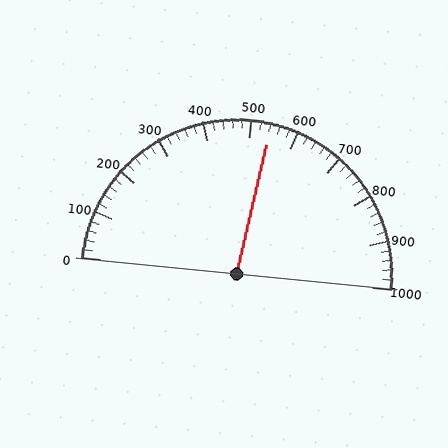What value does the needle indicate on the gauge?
The needle indicates approximately 540.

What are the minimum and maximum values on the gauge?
The gauge ranges from 0 to 1000.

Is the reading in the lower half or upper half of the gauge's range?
The reading is in the upper half of the range (0 to 1000).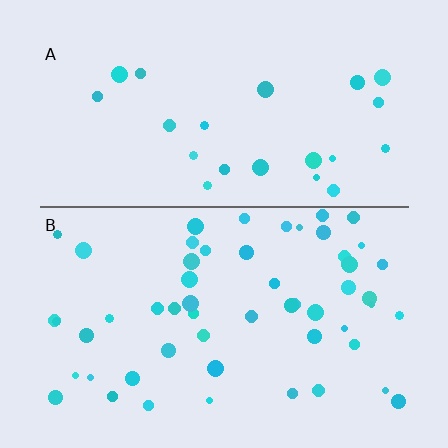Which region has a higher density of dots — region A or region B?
B (the bottom).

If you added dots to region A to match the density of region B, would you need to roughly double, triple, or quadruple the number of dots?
Approximately double.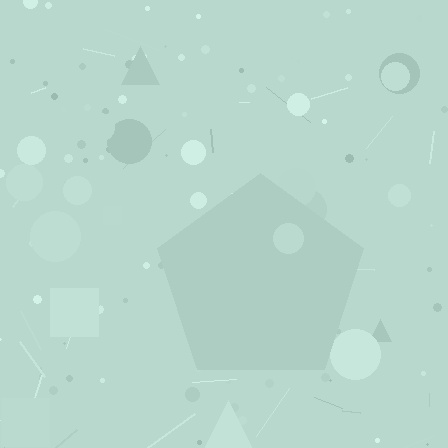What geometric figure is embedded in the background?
A pentagon is embedded in the background.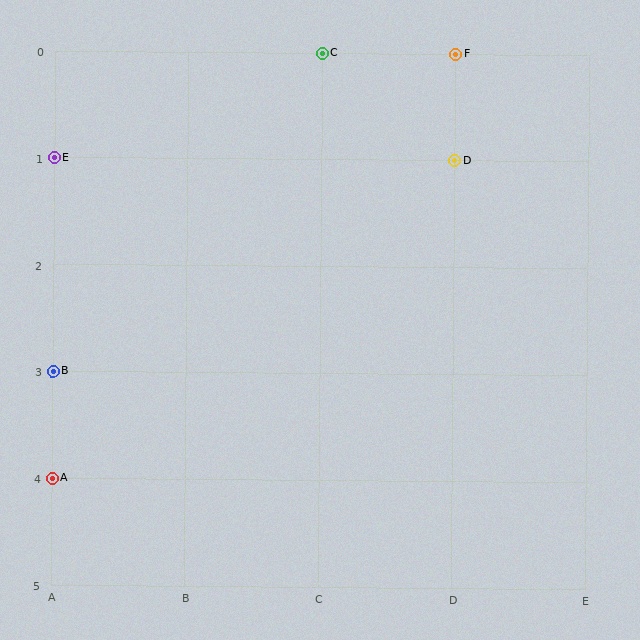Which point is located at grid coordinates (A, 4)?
Point A is at (A, 4).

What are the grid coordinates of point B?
Point B is at grid coordinates (A, 3).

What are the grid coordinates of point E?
Point E is at grid coordinates (A, 1).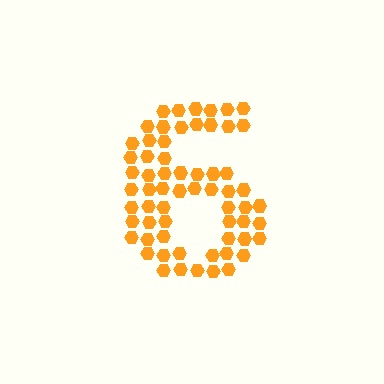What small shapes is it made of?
It is made of small hexagons.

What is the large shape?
The large shape is the digit 6.